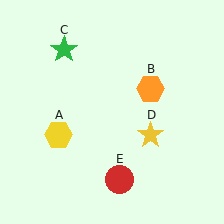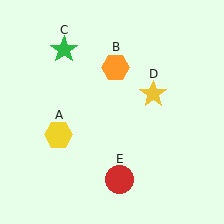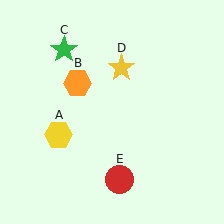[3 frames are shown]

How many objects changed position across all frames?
2 objects changed position: orange hexagon (object B), yellow star (object D).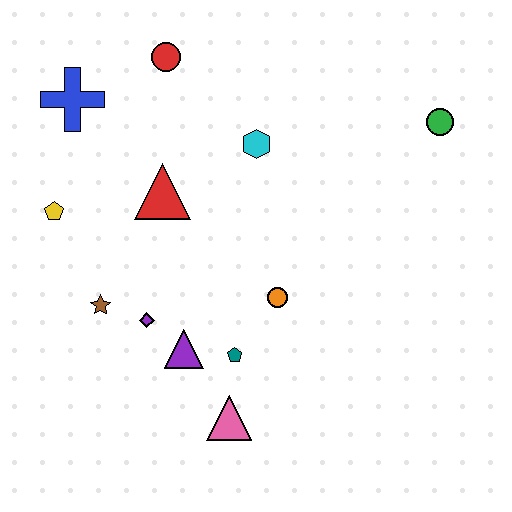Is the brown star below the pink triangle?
No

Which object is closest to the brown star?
The purple diamond is closest to the brown star.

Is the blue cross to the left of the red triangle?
Yes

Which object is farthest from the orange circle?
The blue cross is farthest from the orange circle.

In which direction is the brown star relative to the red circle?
The brown star is below the red circle.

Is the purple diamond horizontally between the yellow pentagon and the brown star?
No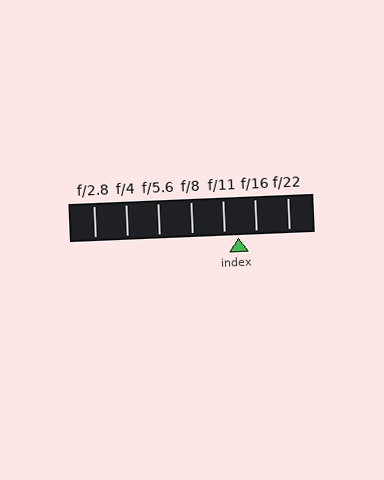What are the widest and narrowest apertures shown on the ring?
The widest aperture shown is f/2.8 and the narrowest is f/22.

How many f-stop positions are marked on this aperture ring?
There are 7 f-stop positions marked.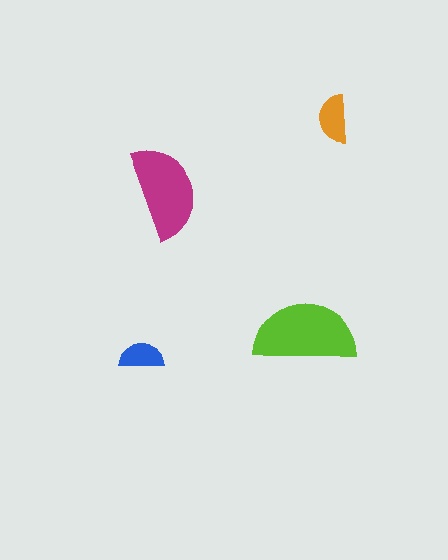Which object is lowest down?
The blue semicircle is bottommost.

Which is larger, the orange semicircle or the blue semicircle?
The orange one.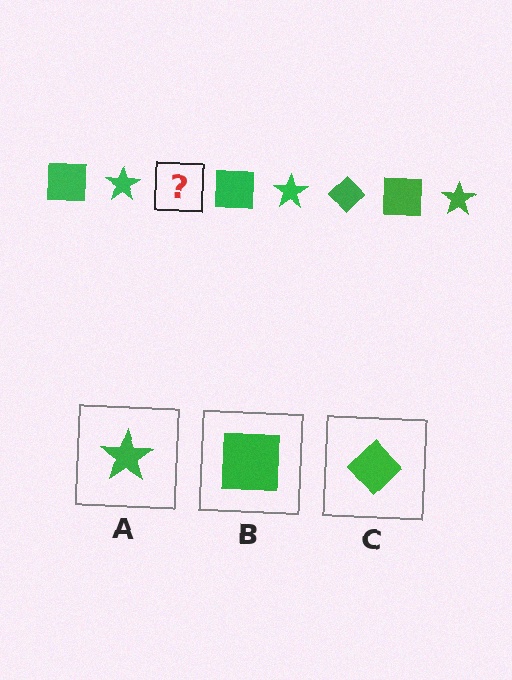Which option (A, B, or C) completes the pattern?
C.